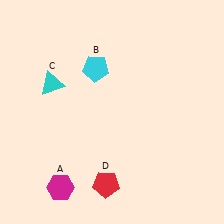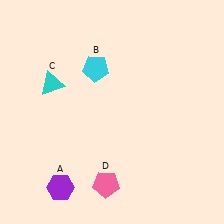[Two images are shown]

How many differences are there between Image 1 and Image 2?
There are 2 differences between the two images.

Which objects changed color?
A changed from magenta to purple. D changed from red to pink.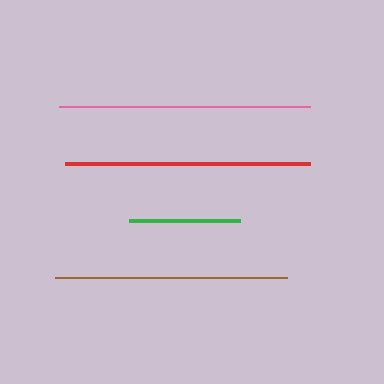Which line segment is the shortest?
The green line is the shortest at approximately 110 pixels.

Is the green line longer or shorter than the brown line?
The brown line is longer than the green line.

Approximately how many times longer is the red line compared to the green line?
The red line is approximately 2.2 times the length of the green line.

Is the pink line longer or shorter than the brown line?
The pink line is longer than the brown line.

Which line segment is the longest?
The pink line is the longest at approximately 252 pixels.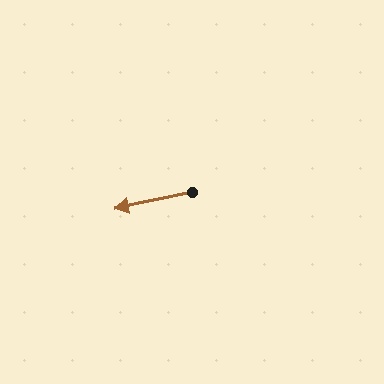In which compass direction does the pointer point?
West.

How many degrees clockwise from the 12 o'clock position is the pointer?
Approximately 258 degrees.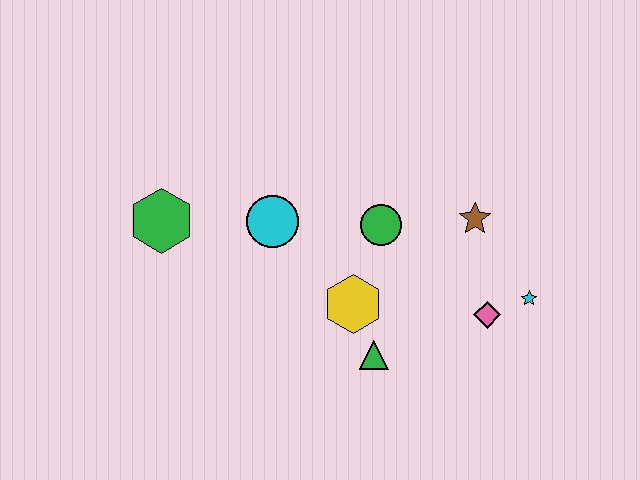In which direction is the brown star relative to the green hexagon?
The brown star is to the right of the green hexagon.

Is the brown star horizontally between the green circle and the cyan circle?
No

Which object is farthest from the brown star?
The green hexagon is farthest from the brown star.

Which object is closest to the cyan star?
The pink diamond is closest to the cyan star.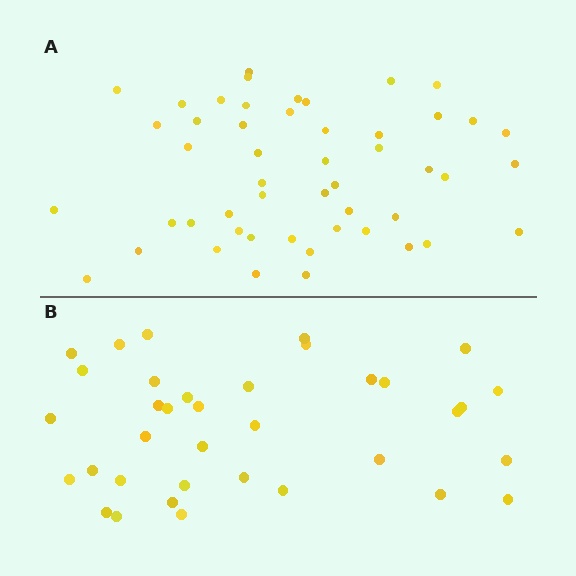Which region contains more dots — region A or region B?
Region A (the top region) has more dots.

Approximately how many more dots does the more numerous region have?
Region A has approximately 15 more dots than region B.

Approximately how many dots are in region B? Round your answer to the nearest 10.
About 40 dots. (The exact count is 36, which rounds to 40.)